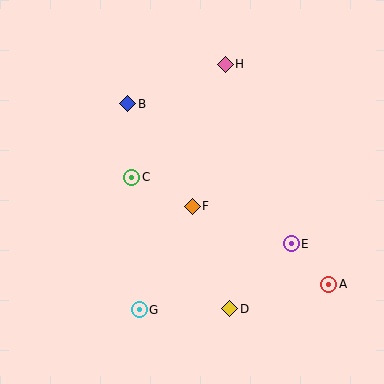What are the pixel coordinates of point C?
Point C is at (132, 177).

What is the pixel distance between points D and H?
The distance between D and H is 245 pixels.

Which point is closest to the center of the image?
Point F at (192, 206) is closest to the center.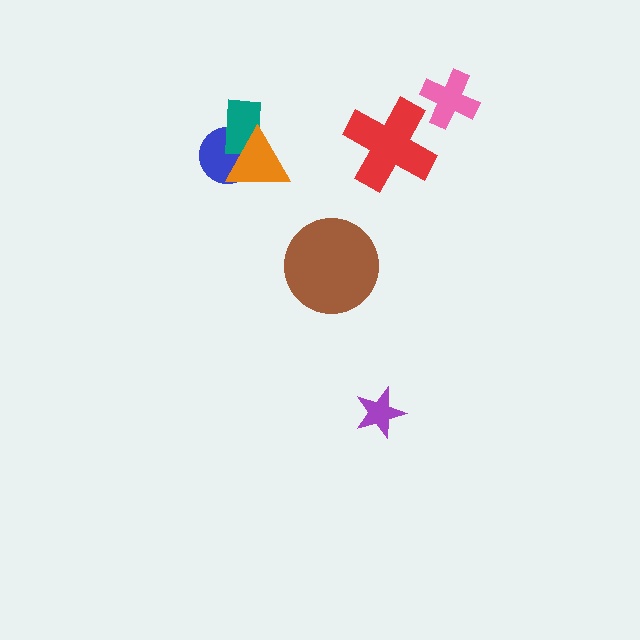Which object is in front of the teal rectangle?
The orange triangle is in front of the teal rectangle.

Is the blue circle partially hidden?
Yes, it is partially covered by another shape.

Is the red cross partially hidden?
No, no other shape covers it.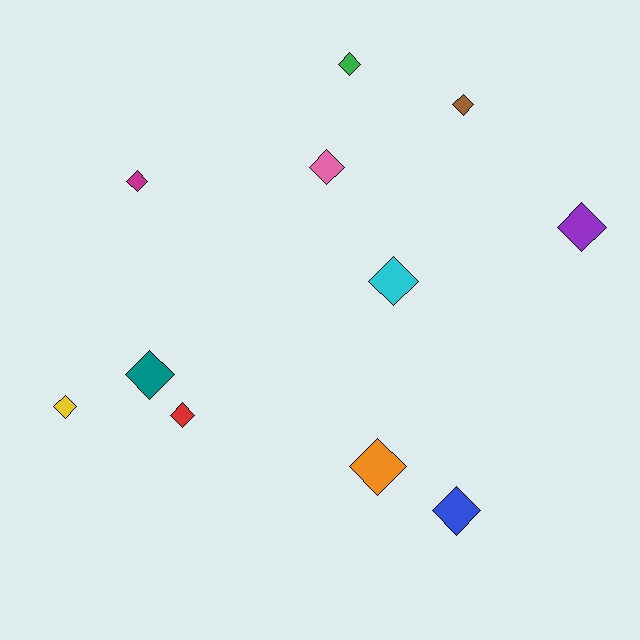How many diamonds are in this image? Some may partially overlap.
There are 11 diamonds.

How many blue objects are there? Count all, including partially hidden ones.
There is 1 blue object.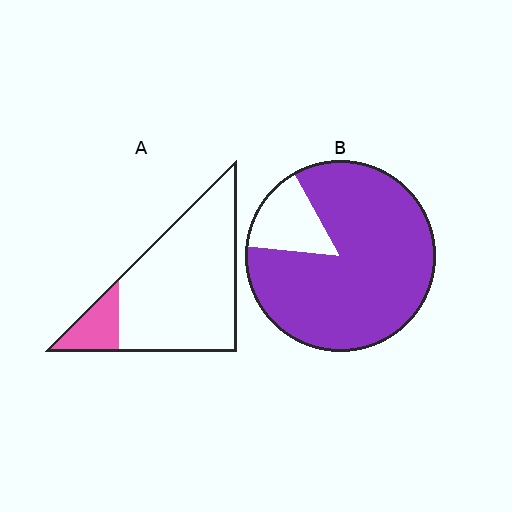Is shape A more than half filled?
No.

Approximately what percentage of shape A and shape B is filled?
A is approximately 15% and B is approximately 85%.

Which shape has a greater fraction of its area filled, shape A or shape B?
Shape B.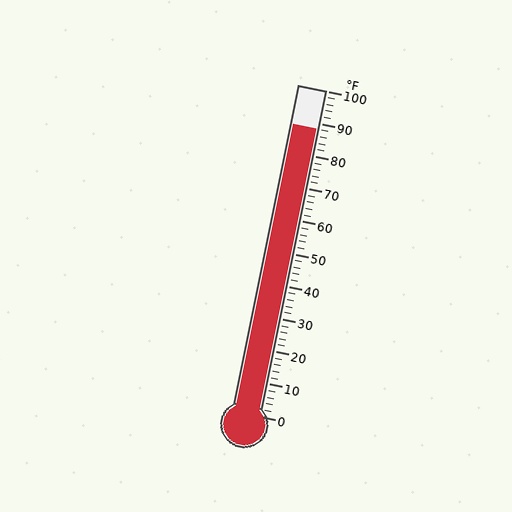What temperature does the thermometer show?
The thermometer shows approximately 88°F.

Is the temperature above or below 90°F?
The temperature is below 90°F.